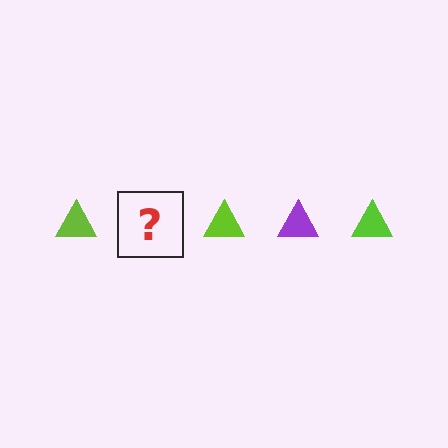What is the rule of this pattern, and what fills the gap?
The rule is that the pattern cycles through lime, purple triangles. The gap should be filled with a purple triangle.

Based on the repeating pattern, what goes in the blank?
The blank should be a purple triangle.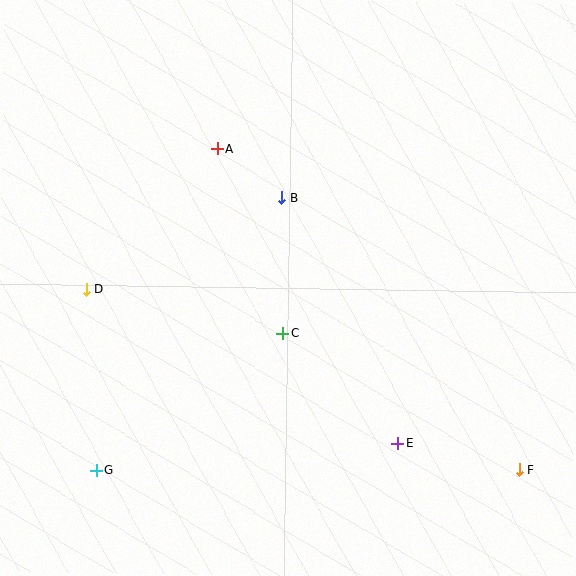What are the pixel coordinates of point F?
Point F is at (520, 469).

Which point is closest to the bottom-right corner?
Point F is closest to the bottom-right corner.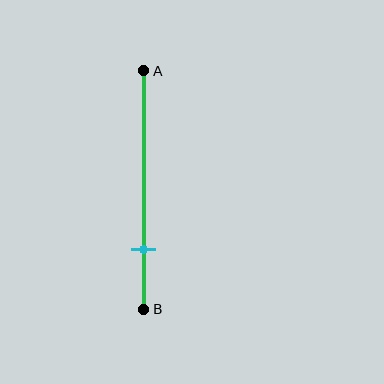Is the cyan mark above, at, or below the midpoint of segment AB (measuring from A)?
The cyan mark is below the midpoint of segment AB.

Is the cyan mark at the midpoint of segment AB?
No, the mark is at about 75% from A, not at the 50% midpoint.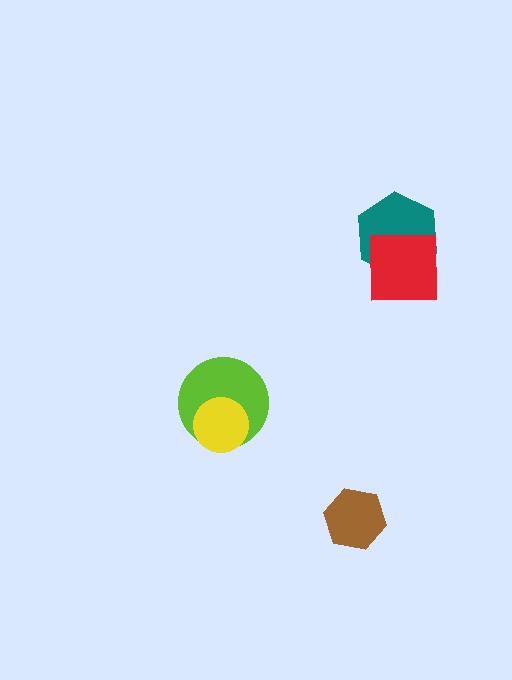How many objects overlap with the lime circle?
1 object overlaps with the lime circle.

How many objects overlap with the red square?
1 object overlaps with the red square.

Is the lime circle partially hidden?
Yes, it is partially covered by another shape.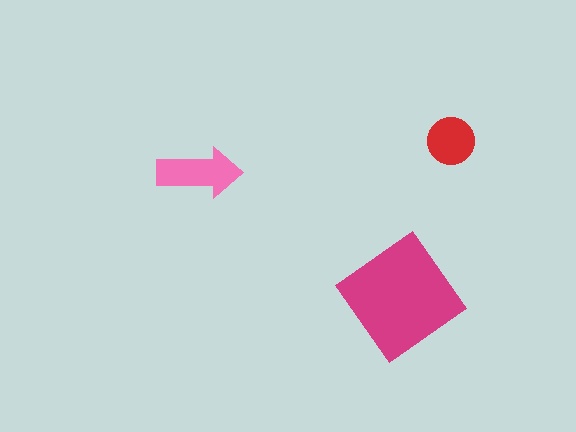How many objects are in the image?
There are 3 objects in the image.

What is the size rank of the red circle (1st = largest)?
3rd.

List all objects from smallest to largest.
The red circle, the pink arrow, the magenta diamond.